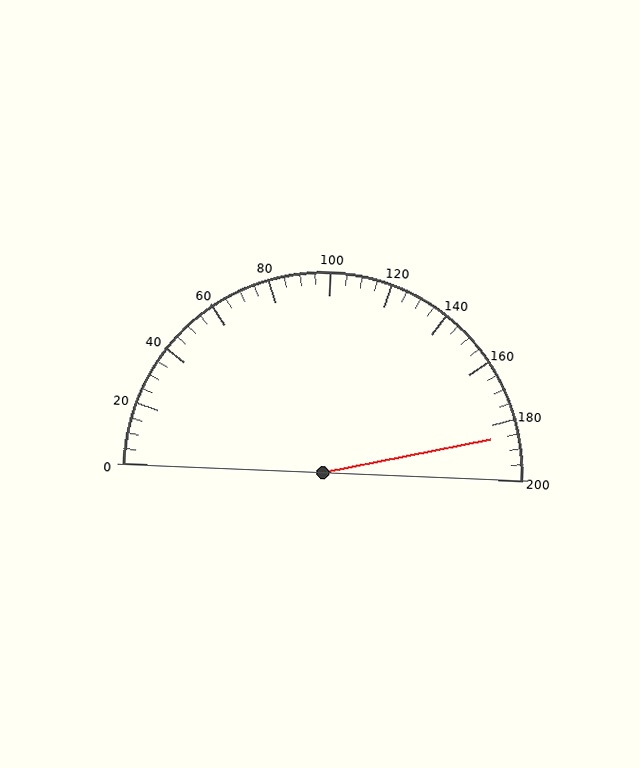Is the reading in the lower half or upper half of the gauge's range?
The reading is in the upper half of the range (0 to 200).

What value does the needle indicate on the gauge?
The needle indicates approximately 185.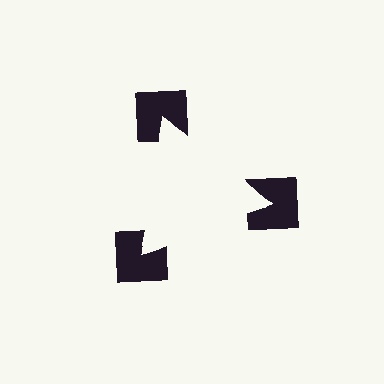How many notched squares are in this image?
There are 3 — one at each vertex of the illusory triangle.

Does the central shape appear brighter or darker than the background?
It typically appears slightly brighter than the background, even though no actual brightness change is drawn.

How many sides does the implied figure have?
3 sides.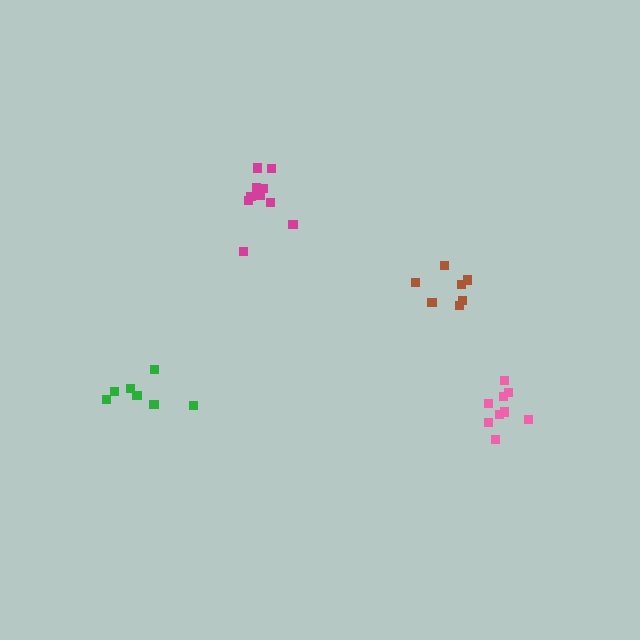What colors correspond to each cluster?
The clusters are colored: green, brown, magenta, pink.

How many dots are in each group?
Group 1: 8 dots, Group 2: 7 dots, Group 3: 10 dots, Group 4: 9 dots (34 total).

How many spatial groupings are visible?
There are 4 spatial groupings.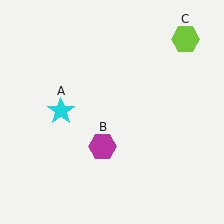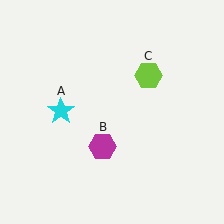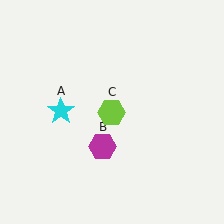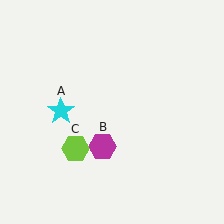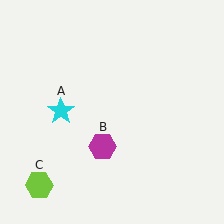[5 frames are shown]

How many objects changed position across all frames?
1 object changed position: lime hexagon (object C).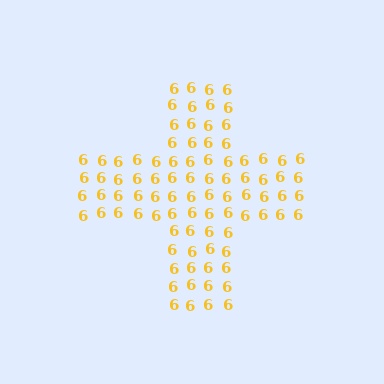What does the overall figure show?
The overall figure shows a cross.